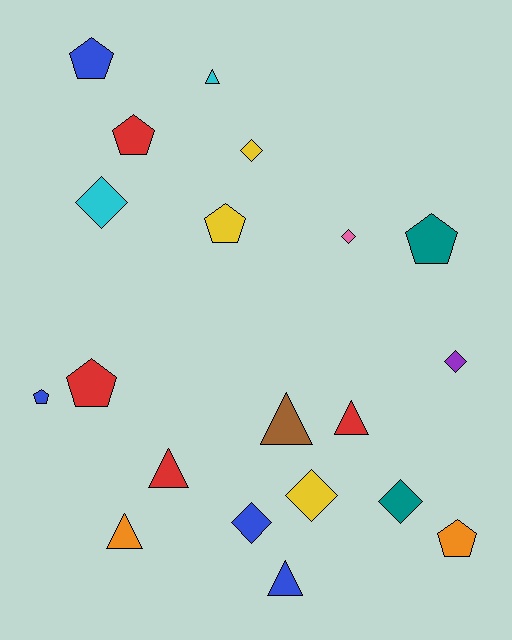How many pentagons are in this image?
There are 7 pentagons.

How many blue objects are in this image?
There are 4 blue objects.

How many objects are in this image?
There are 20 objects.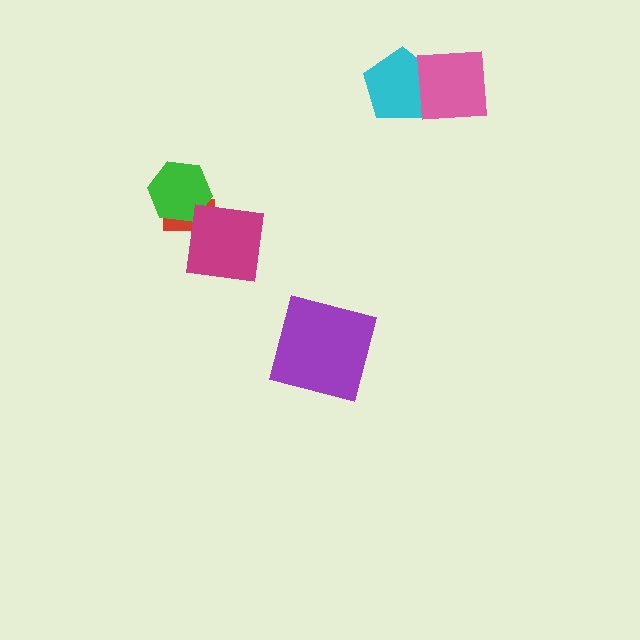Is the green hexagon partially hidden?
Yes, it is partially covered by another shape.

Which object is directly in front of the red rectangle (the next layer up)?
The green hexagon is directly in front of the red rectangle.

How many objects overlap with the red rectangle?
2 objects overlap with the red rectangle.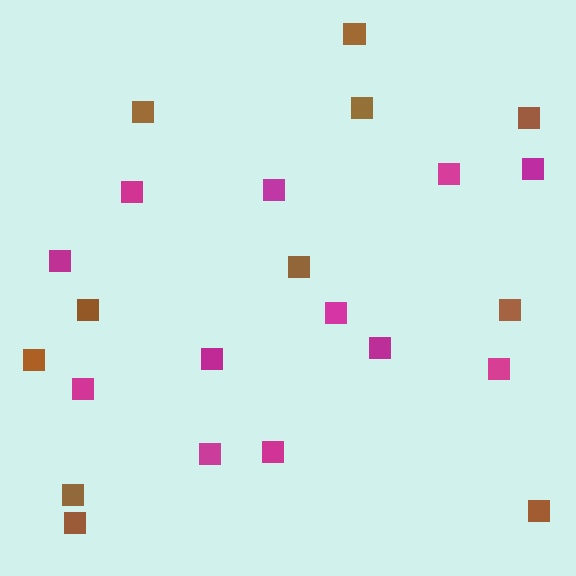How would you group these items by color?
There are 2 groups: one group of brown squares (11) and one group of magenta squares (12).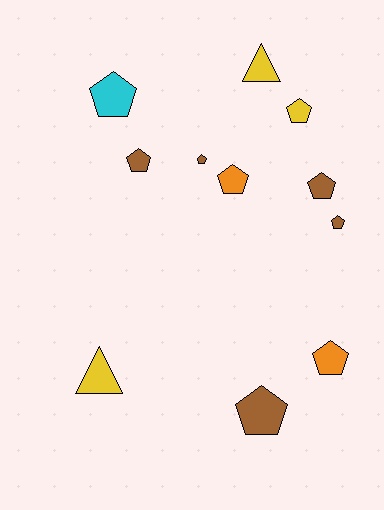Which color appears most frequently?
Brown, with 5 objects.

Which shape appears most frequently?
Pentagon, with 9 objects.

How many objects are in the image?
There are 11 objects.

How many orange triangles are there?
There are no orange triangles.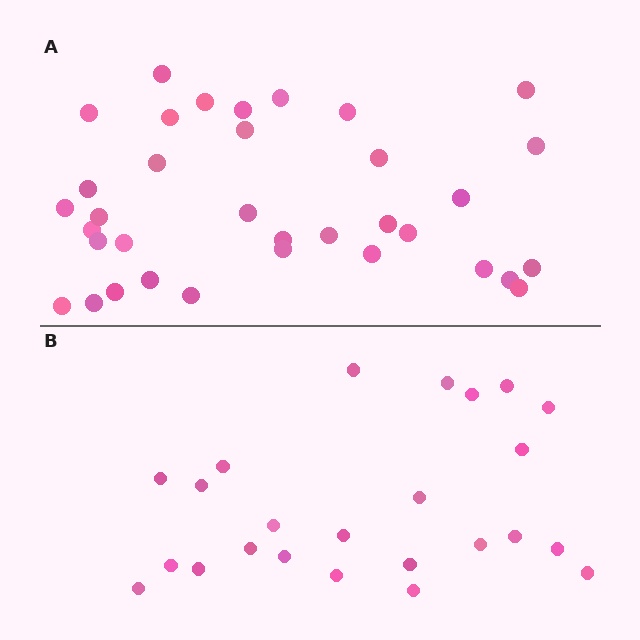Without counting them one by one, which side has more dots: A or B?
Region A (the top region) has more dots.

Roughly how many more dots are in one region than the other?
Region A has roughly 12 or so more dots than region B.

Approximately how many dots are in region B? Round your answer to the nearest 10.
About 20 dots. (The exact count is 24, which rounds to 20.)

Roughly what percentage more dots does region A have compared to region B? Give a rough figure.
About 45% more.